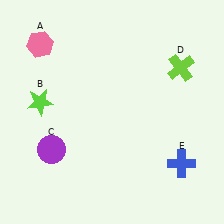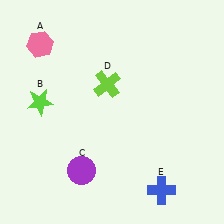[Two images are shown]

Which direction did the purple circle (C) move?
The purple circle (C) moved right.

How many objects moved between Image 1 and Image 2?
3 objects moved between the two images.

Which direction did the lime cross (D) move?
The lime cross (D) moved left.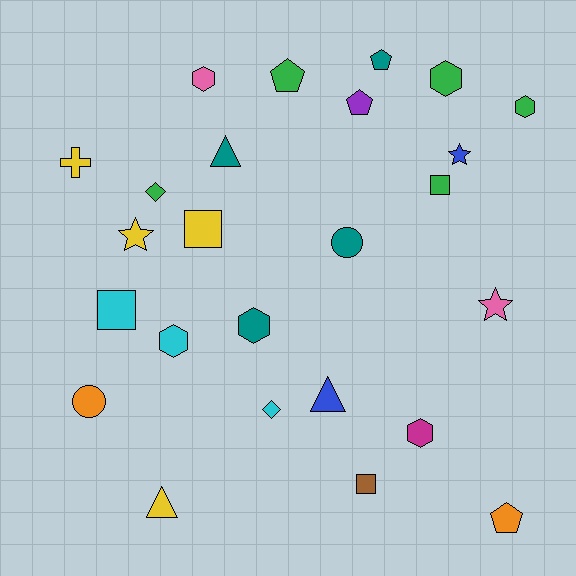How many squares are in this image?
There are 4 squares.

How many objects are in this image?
There are 25 objects.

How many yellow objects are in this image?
There are 4 yellow objects.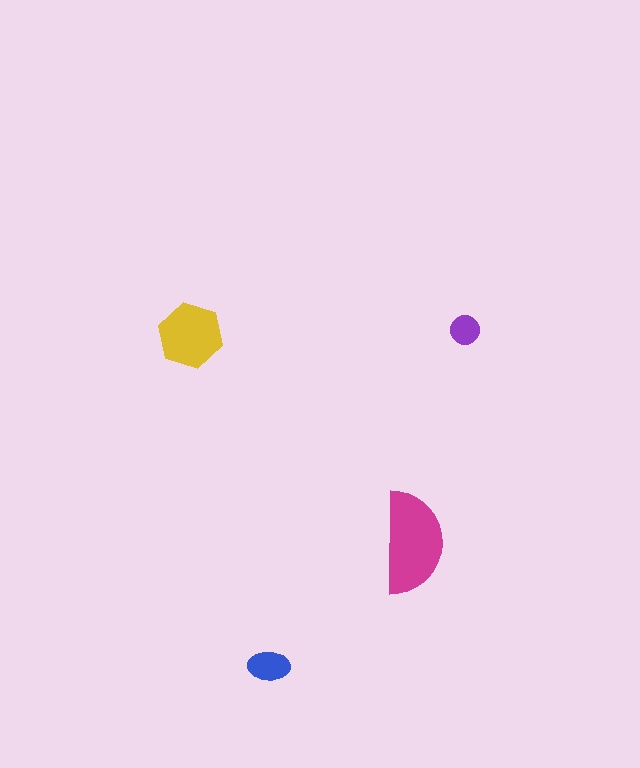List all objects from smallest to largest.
The purple circle, the blue ellipse, the yellow hexagon, the magenta semicircle.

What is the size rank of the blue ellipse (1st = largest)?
3rd.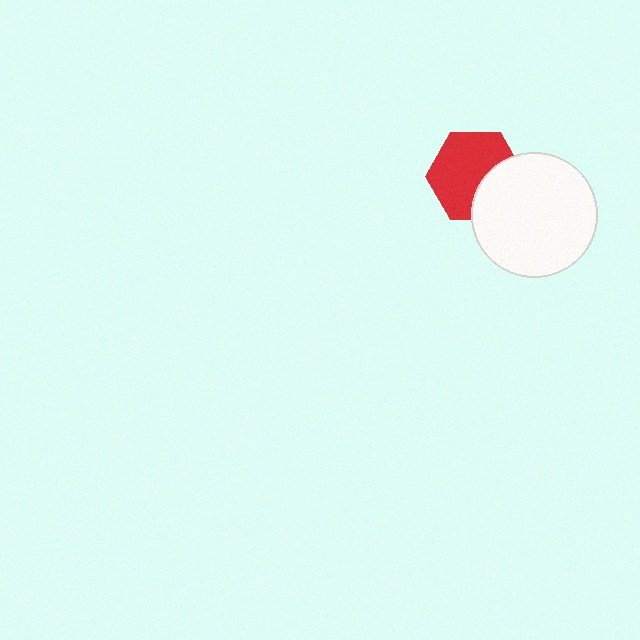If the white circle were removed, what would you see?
You would see the complete red hexagon.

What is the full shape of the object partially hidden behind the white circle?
The partially hidden object is a red hexagon.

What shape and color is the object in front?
The object in front is a white circle.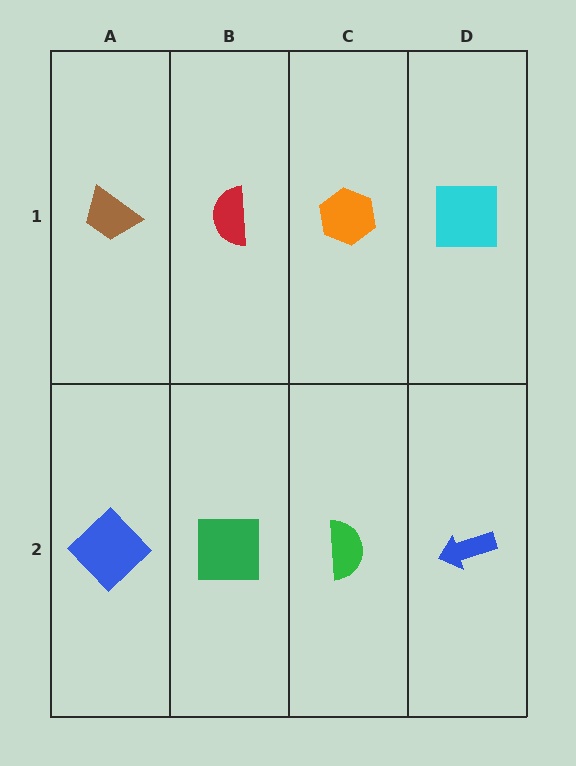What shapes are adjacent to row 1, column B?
A green square (row 2, column B), a brown trapezoid (row 1, column A), an orange hexagon (row 1, column C).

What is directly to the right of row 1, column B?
An orange hexagon.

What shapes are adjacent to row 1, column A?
A blue diamond (row 2, column A), a red semicircle (row 1, column B).